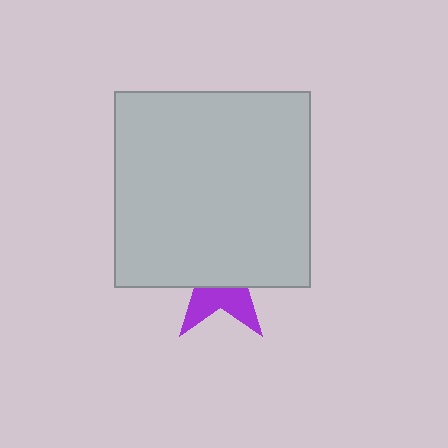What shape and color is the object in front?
The object in front is a light gray square.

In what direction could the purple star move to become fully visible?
The purple star could move down. That would shift it out from behind the light gray square entirely.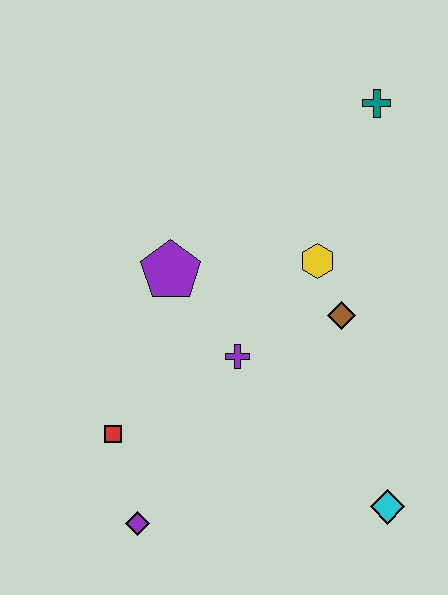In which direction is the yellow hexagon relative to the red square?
The yellow hexagon is to the right of the red square.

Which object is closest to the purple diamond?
The red square is closest to the purple diamond.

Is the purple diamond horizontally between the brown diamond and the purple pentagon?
No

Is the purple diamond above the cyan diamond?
No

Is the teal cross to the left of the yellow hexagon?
No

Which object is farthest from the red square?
The teal cross is farthest from the red square.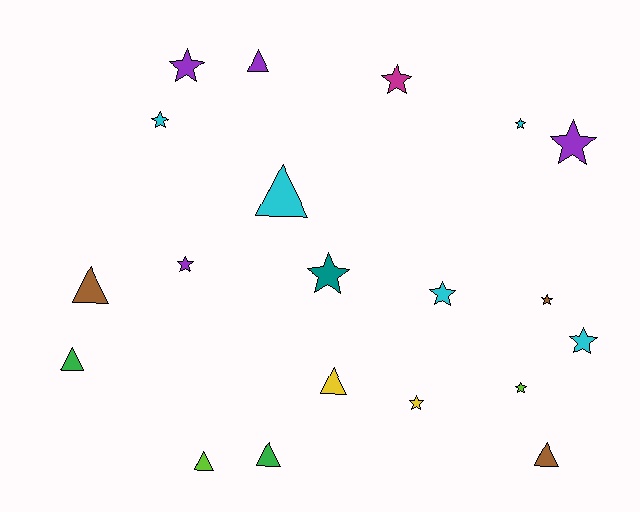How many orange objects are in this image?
There are no orange objects.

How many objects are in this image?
There are 20 objects.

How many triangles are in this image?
There are 8 triangles.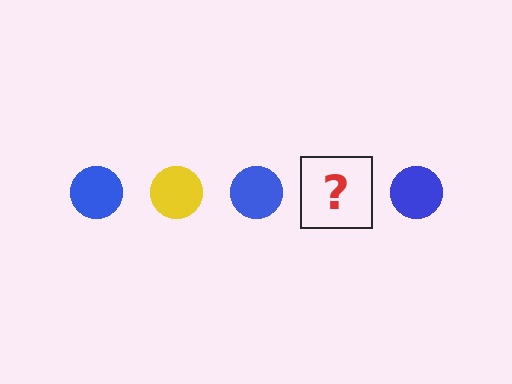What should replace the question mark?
The question mark should be replaced with a yellow circle.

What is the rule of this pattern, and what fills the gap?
The rule is that the pattern cycles through blue, yellow circles. The gap should be filled with a yellow circle.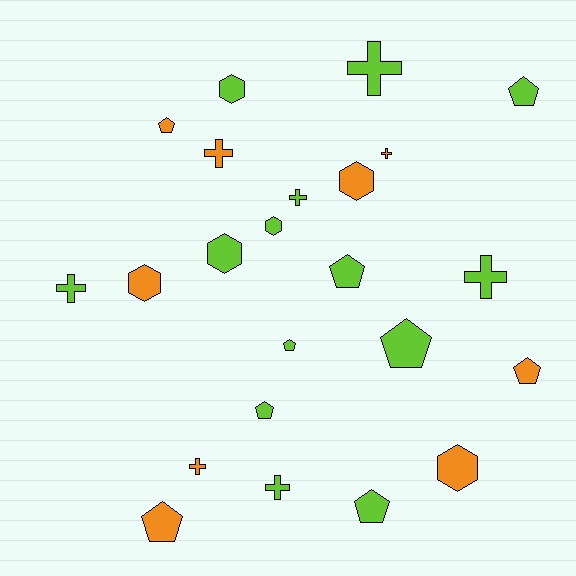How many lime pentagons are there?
There are 6 lime pentagons.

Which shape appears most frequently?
Pentagon, with 9 objects.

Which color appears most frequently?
Lime, with 14 objects.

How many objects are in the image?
There are 23 objects.